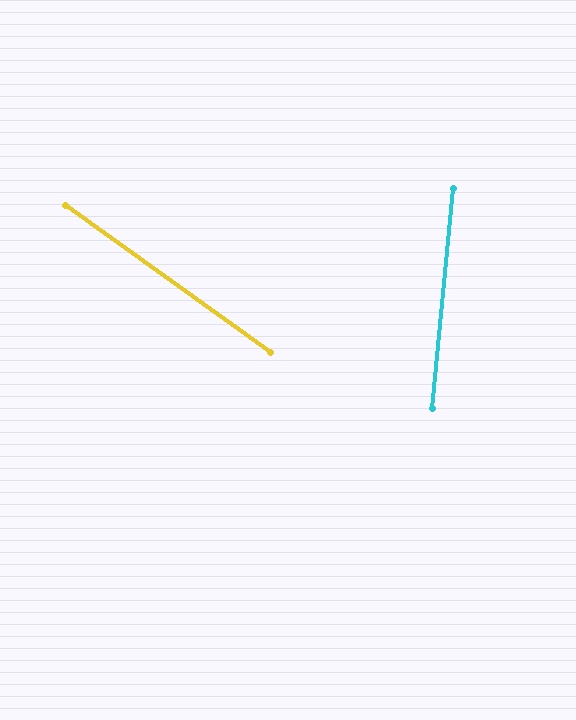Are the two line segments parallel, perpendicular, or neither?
Neither parallel nor perpendicular — they differ by about 60°.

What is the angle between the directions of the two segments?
Approximately 60 degrees.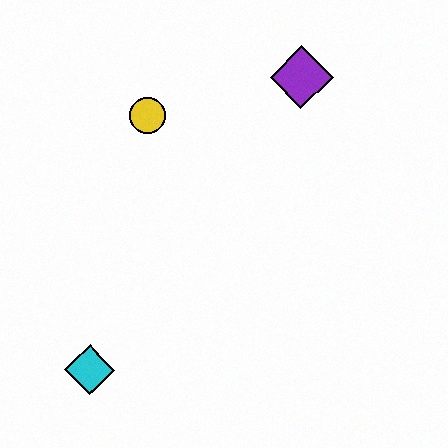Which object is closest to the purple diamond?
The yellow circle is closest to the purple diamond.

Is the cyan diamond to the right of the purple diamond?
No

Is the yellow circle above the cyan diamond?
Yes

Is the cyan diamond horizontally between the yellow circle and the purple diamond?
No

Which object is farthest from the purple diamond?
The cyan diamond is farthest from the purple diamond.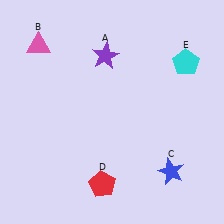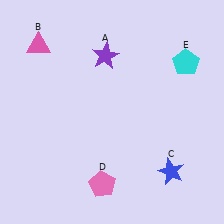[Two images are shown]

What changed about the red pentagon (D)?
In Image 1, D is red. In Image 2, it changed to pink.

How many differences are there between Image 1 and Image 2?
There is 1 difference between the two images.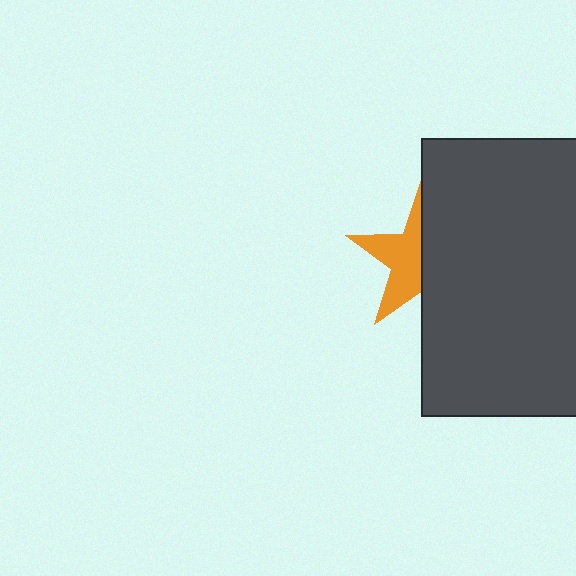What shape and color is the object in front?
The object in front is a dark gray rectangle.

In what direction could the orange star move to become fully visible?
The orange star could move left. That would shift it out from behind the dark gray rectangle entirely.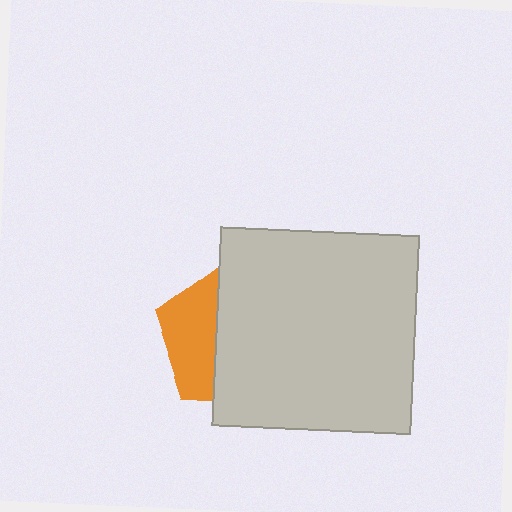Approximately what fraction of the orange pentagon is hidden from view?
Roughly 64% of the orange pentagon is hidden behind the light gray square.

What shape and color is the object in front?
The object in front is a light gray square.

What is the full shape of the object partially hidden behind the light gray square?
The partially hidden object is an orange pentagon.